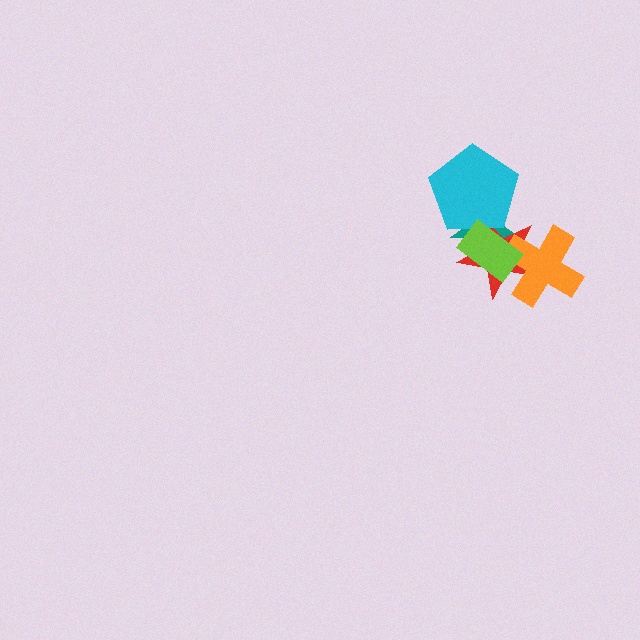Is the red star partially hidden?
Yes, it is partially covered by another shape.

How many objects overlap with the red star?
4 objects overlap with the red star.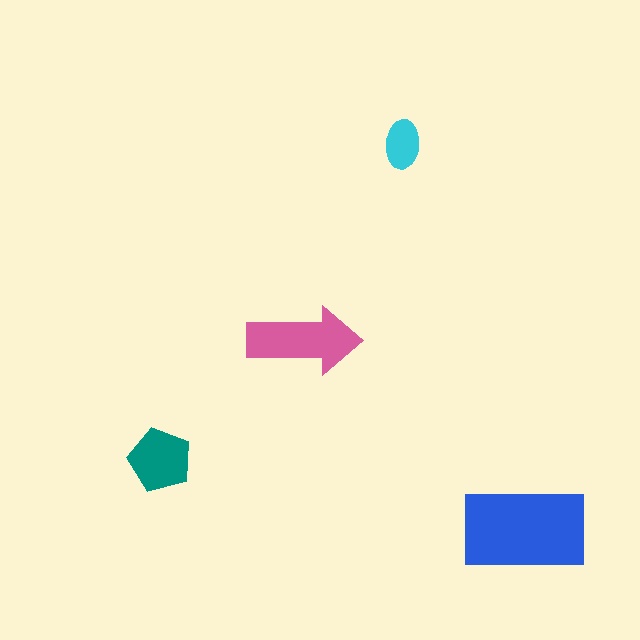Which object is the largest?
The blue rectangle.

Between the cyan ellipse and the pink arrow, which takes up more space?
The pink arrow.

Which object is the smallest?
The cyan ellipse.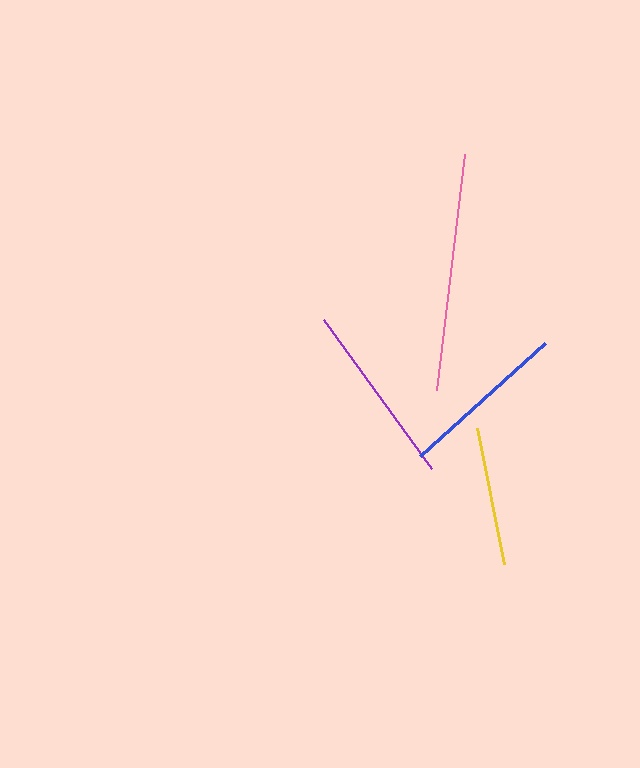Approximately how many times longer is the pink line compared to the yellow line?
The pink line is approximately 1.7 times the length of the yellow line.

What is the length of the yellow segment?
The yellow segment is approximately 138 pixels long.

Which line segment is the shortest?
The yellow line is the shortest at approximately 138 pixels.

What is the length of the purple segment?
The purple segment is approximately 184 pixels long.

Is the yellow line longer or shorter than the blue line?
The blue line is longer than the yellow line.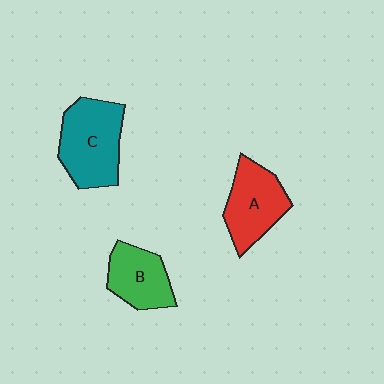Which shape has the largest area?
Shape C (teal).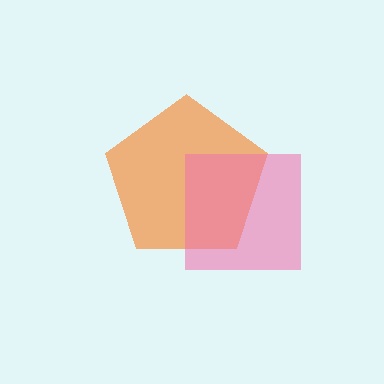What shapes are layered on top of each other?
The layered shapes are: an orange pentagon, a pink square.